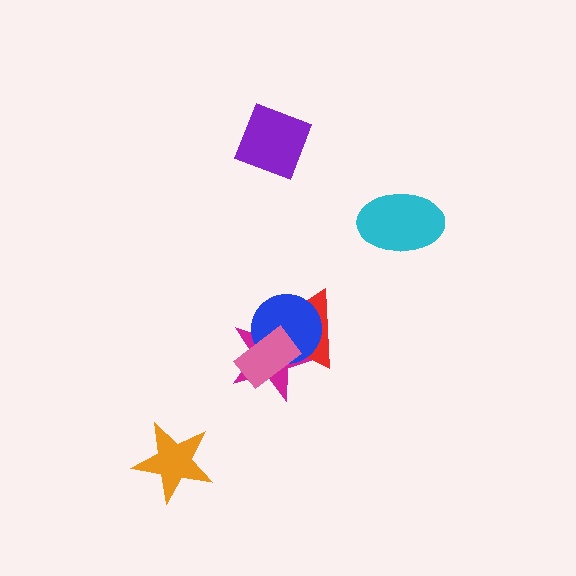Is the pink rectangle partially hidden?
No, no other shape covers it.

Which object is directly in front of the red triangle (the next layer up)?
The blue circle is directly in front of the red triangle.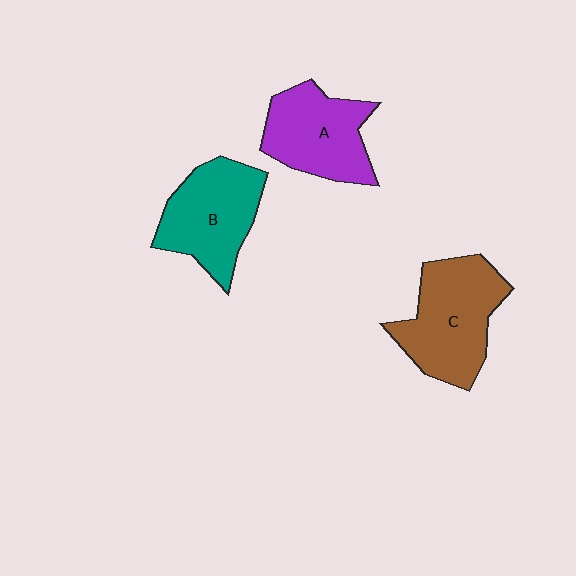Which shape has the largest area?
Shape C (brown).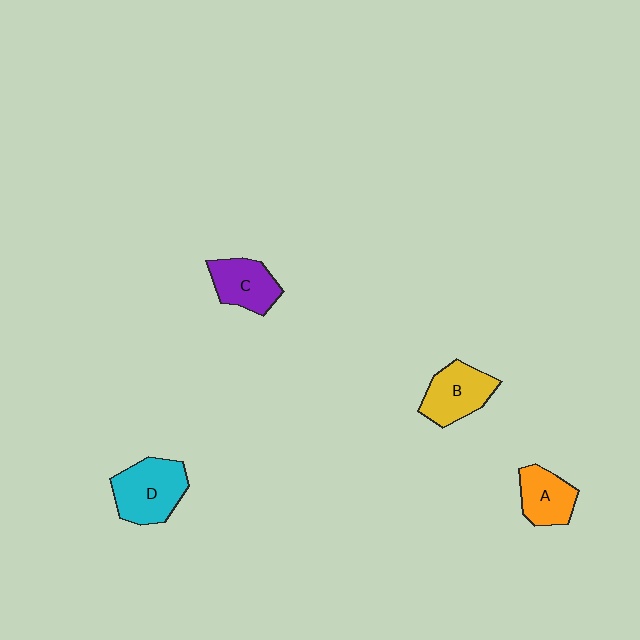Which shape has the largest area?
Shape D (cyan).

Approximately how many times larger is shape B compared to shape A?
Approximately 1.2 times.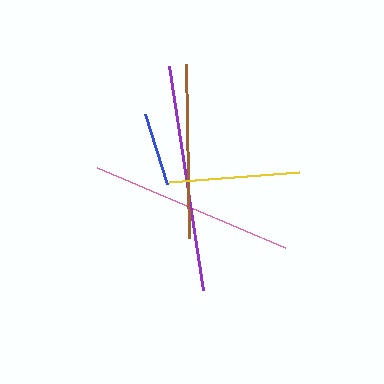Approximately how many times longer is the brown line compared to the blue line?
The brown line is approximately 2.4 times the length of the blue line.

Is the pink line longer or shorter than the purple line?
The purple line is longer than the pink line.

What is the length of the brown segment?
The brown segment is approximately 174 pixels long.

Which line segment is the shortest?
The blue line is the shortest at approximately 74 pixels.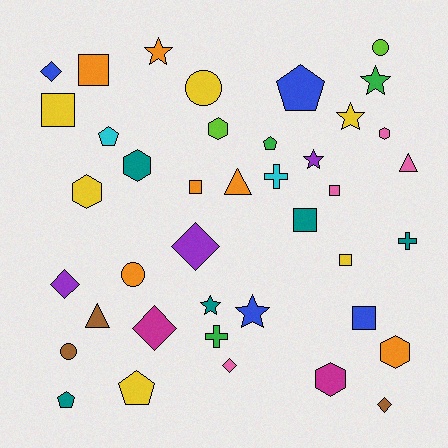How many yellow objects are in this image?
There are 6 yellow objects.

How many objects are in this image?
There are 40 objects.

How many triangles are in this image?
There are 3 triangles.